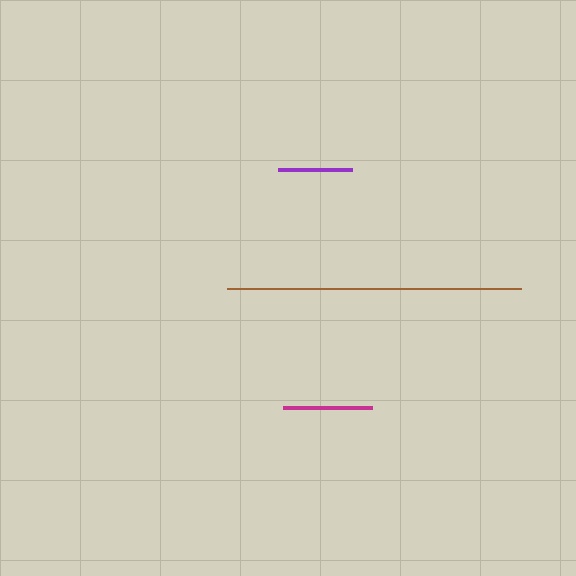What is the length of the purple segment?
The purple segment is approximately 74 pixels long.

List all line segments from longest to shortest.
From longest to shortest: brown, magenta, purple.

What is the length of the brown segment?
The brown segment is approximately 295 pixels long.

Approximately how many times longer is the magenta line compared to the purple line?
The magenta line is approximately 1.2 times the length of the purple line.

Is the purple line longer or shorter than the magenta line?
The magenta line is longer than the purple line.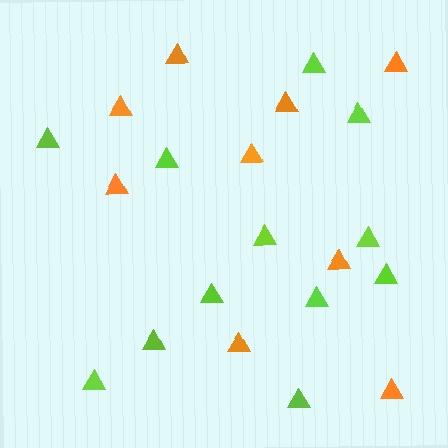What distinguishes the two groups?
There are 2 groups: one group of lime triangles (12) and one group of orange triangles (9).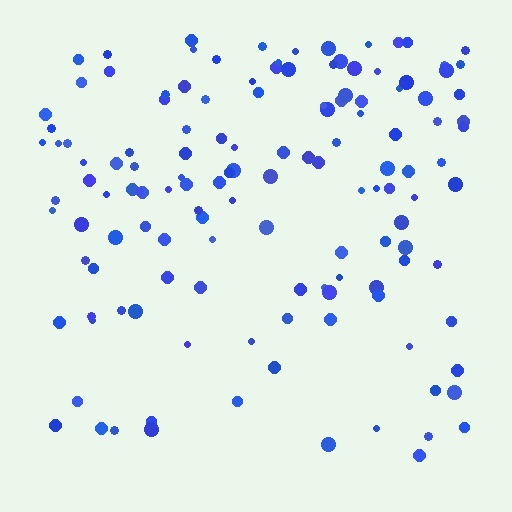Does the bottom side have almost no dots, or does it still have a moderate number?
Still a moderate number, just noticeably fewer than the top.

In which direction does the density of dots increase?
From bottom to top, with the top side densest.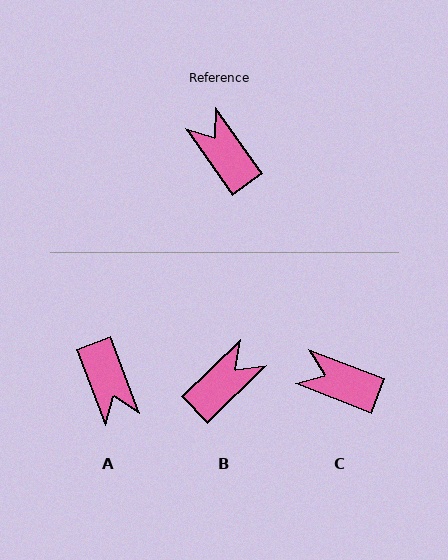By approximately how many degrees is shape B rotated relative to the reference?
Approximately 81 degrees clockwise.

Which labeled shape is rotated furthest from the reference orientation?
A, about 165 degrees away.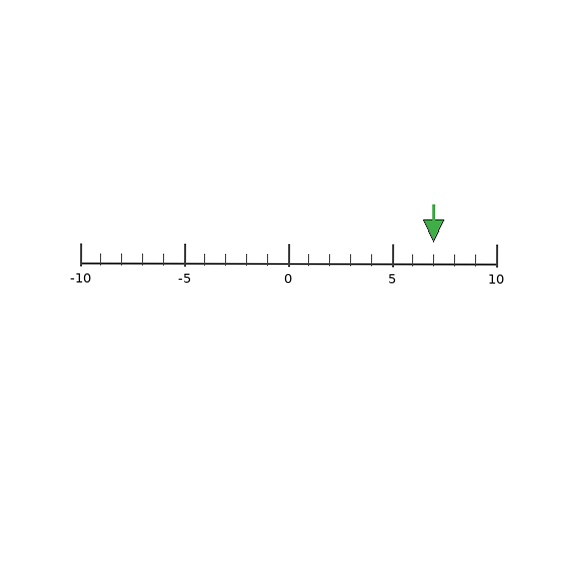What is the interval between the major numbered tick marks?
The major tick marks are spaced 5 units apart.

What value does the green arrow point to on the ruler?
The green arrow points to approximately 7.